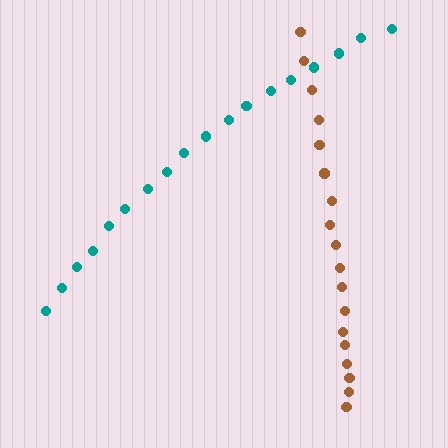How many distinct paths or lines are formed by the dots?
There are 2 distinct paths.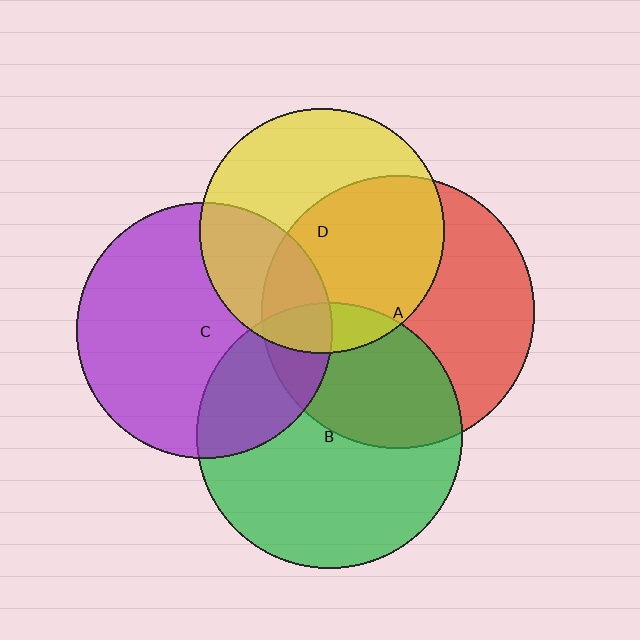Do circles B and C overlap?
Yes.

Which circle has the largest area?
Circle A (red).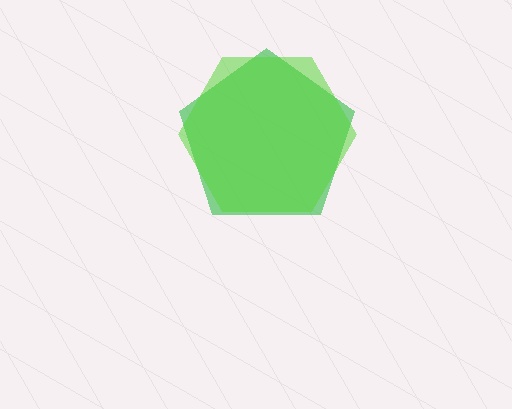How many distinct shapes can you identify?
There are 2 distinct shapes: a green pentagon, a lime hexagon.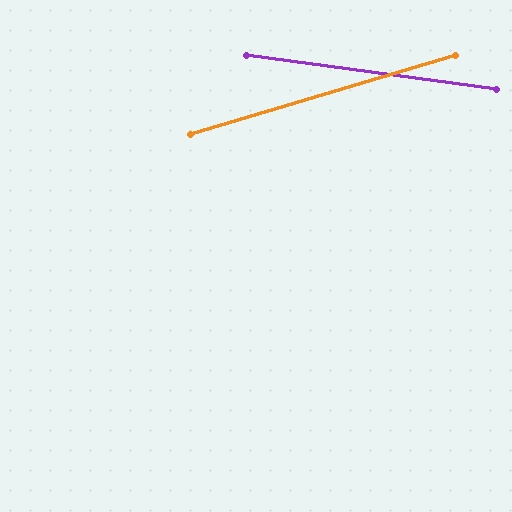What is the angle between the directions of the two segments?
Approximately 24 degrees.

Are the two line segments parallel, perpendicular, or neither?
Neither parallel nor perpendicular — they differ by about 24°.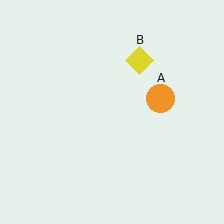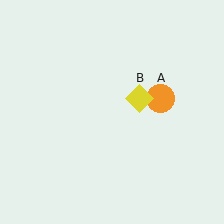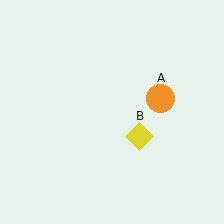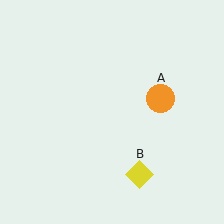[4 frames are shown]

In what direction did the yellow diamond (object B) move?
The yellow diamond (object B) moved down.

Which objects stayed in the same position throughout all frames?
Orange circle (object A) remained stationary.